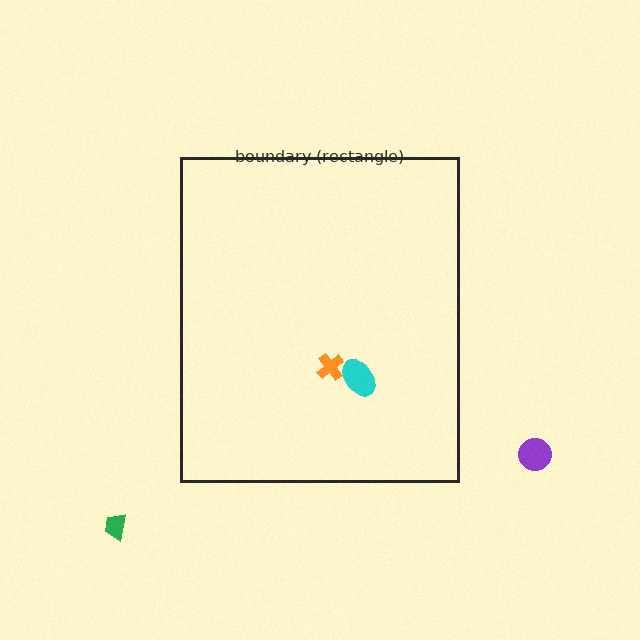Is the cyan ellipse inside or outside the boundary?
Inside.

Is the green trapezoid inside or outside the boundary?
Outside.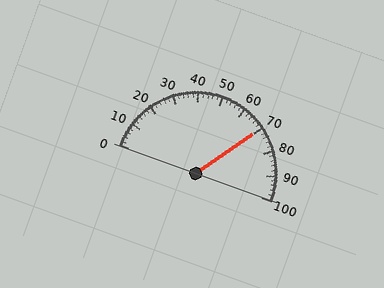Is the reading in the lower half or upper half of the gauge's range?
The reading is in the upper half of the range (0 to 100).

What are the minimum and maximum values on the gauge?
The gauge ranges from 0 to 100.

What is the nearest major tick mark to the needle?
The nearest major tick mark is 70.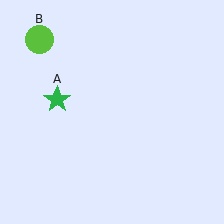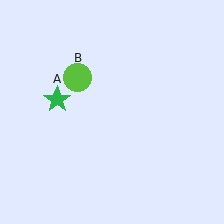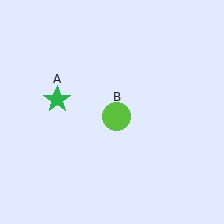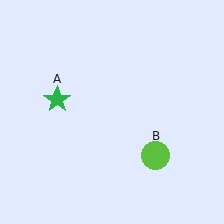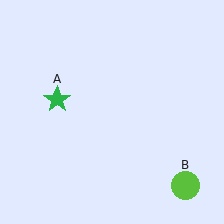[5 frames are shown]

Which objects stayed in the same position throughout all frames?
Green star (object A) remained stationary.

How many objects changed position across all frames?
1 object changed position: lime circle (object B).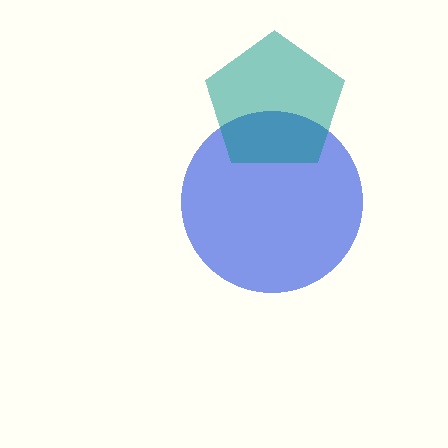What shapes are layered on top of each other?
The layered shapes are: a blue circle, a teal pentagon.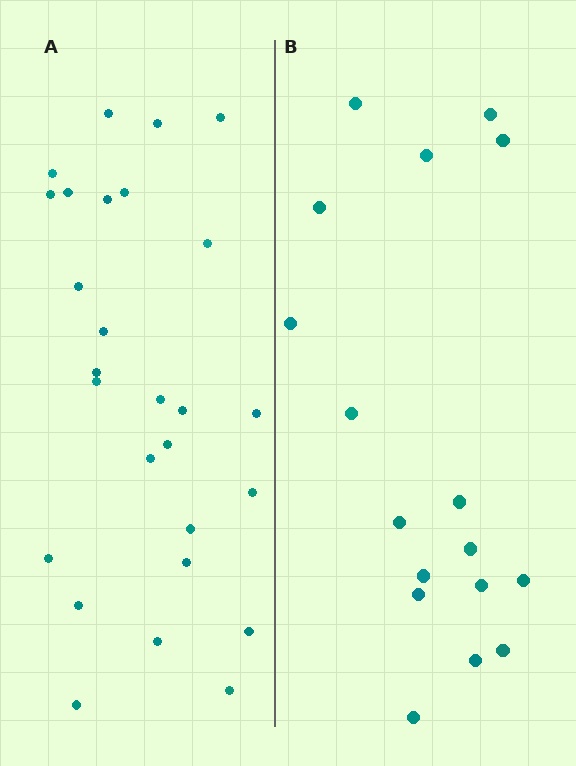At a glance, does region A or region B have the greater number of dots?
Region A (the left region) has more dots.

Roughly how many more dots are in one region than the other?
Region A has roughly 10 or so more dots than region B.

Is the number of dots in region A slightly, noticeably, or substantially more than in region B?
Region A has substantially more. The ratio is roughly 1.6 to 1.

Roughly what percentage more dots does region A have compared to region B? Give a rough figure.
About 60% more.